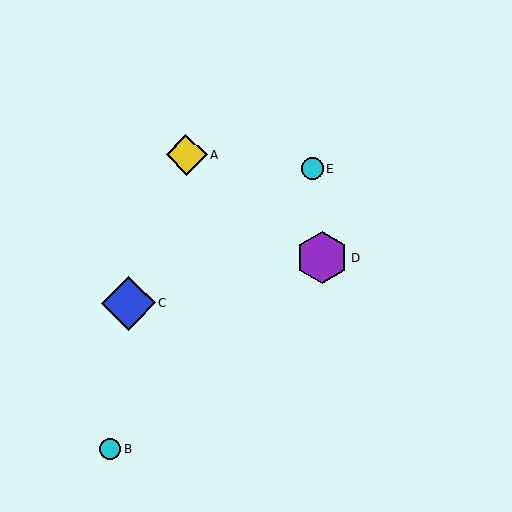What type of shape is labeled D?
Shape D is a purple hexagon.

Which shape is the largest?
The blue diamond (labeled C) is the largest.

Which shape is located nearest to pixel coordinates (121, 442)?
The cyan circle (labeled B) at (110, 448) is nearest to that location.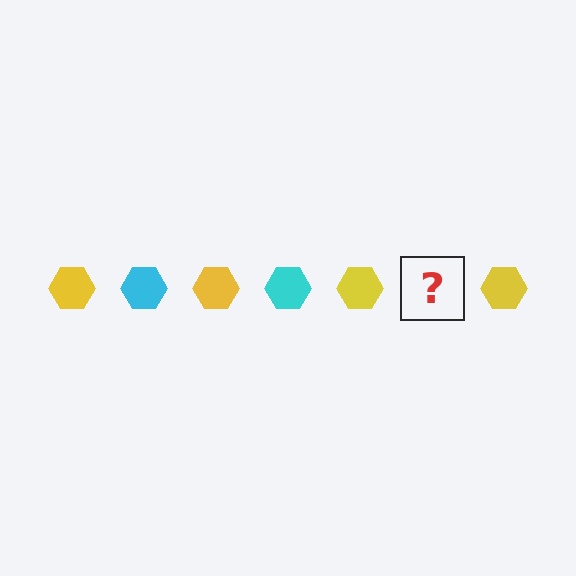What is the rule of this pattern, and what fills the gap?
The rule is that the pattern cycles through yellow, cyan hexagons. The gap should be filled with a cyan hexagon.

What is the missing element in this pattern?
The missing element is a cyan hexagon.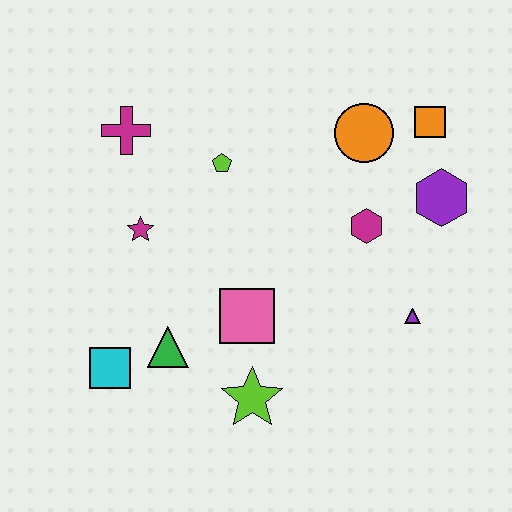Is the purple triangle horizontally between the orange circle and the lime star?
No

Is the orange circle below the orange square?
Yes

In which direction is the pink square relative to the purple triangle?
The pink square is to the left of the purple triangle.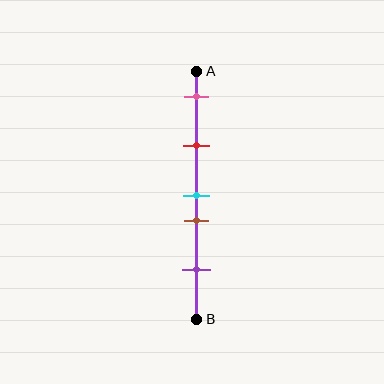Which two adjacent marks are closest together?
The cyan and brown marks are the closest adjacent pair.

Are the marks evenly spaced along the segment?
No, the marks are not evenly spaced.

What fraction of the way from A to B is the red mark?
The red mark is approximately 30% (0.3) of the way from A to B.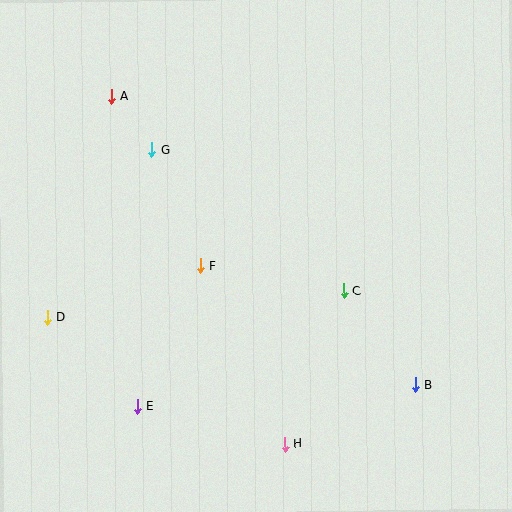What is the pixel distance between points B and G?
The distance between B and G is 353 pixels.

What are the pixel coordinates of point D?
Point D is at (47, 317).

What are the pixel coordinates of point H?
Point H is at (285, 444).